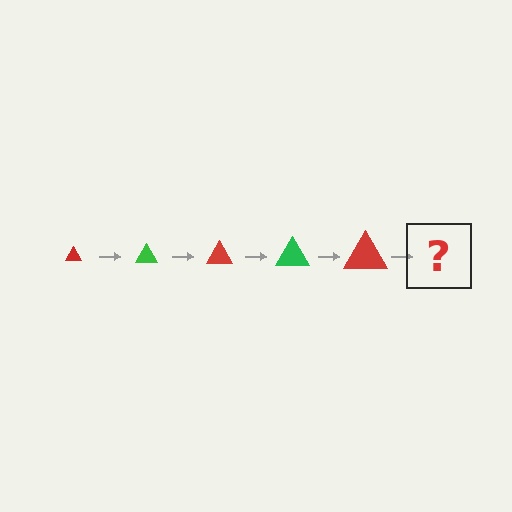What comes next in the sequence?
The next element should be a green triangle, larger than the previous one.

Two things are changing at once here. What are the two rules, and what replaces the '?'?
The two rules are that the triangle grows larger each step and the color cycles through red and green. The '?' should be a green triangle, larger than the previous one.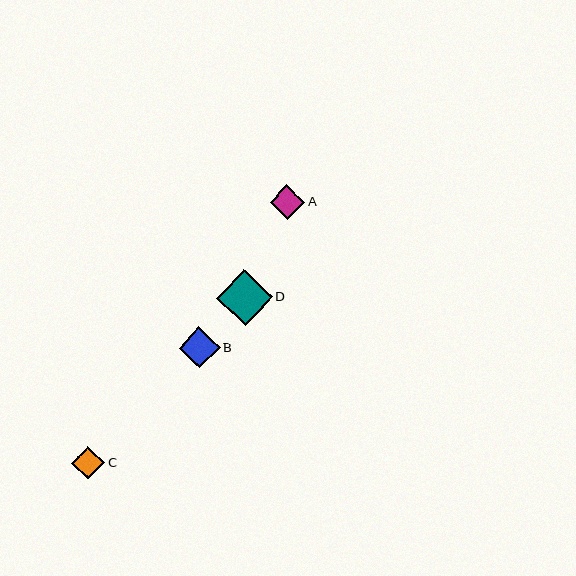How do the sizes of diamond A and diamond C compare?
Diamond A and diamond C are approximately the same size.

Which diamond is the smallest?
Diamond C is the smallest with a size of approximately 33 pixels.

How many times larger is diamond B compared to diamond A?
Diamond B is approximately 1.2 times the size of diamond A.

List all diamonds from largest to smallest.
From largest to smallest: D, B, A, C.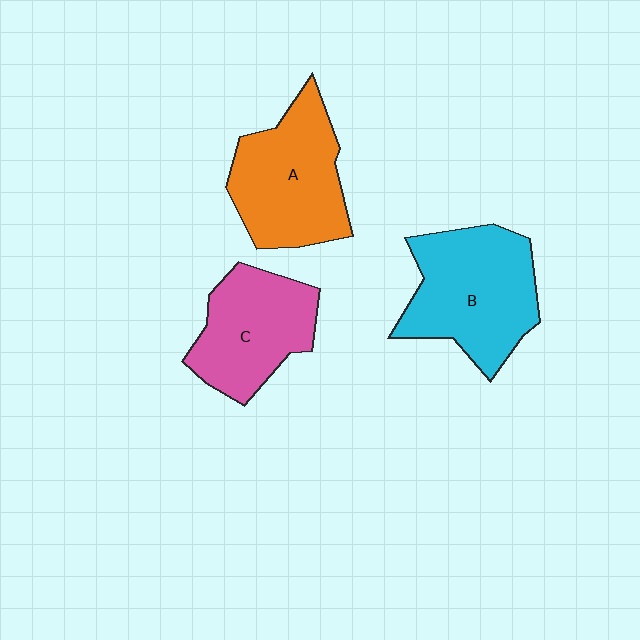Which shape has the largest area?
Shape B (cyan).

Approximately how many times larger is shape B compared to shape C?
Approximately 1.2 times.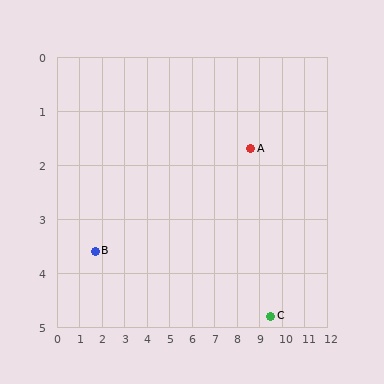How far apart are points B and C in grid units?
Points B and C are about 7.9 grid units apart.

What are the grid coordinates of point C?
Point C is at approximately (9.5, 4.8).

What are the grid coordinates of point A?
Point A is at approximately (8.6, 1.7).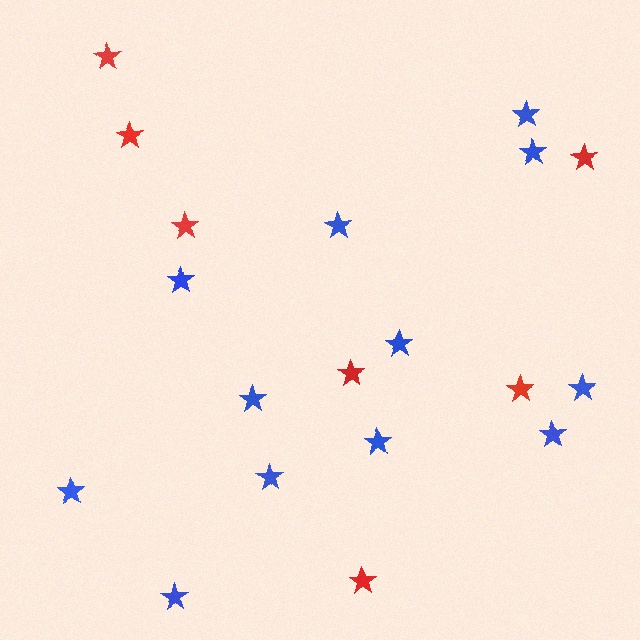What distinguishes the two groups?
There are 2 groups: one group of red stars (7) and one group of blue stars (12).